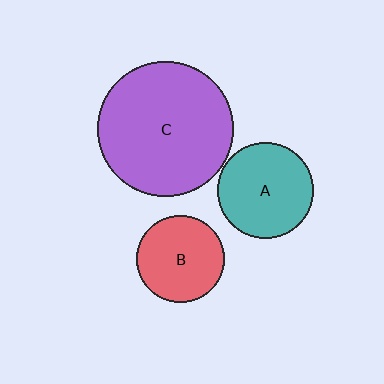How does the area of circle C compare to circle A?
Approximately 2.0 times.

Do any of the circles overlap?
No, none of the circles overlap.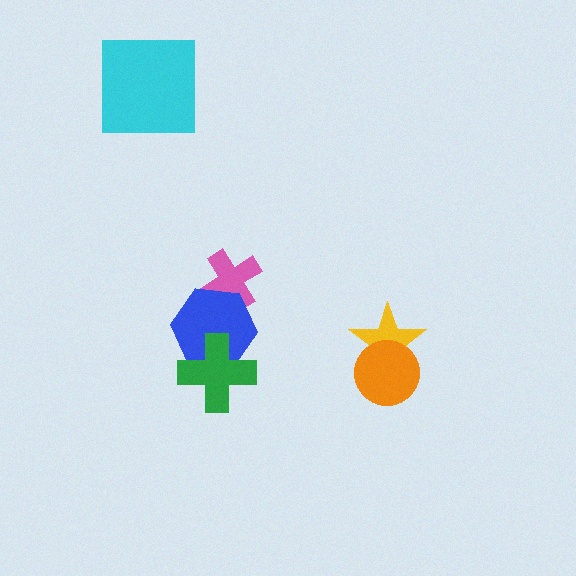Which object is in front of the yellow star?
The orange circle is in front of the yellow star.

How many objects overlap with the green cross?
1 object overlaps with the green cross.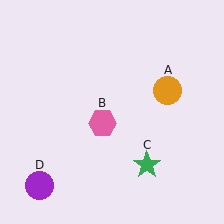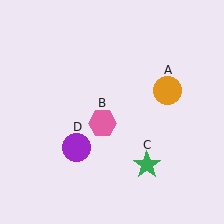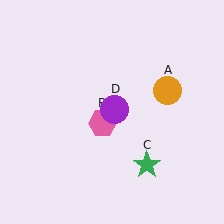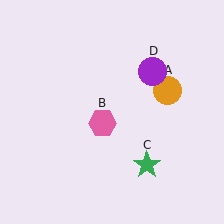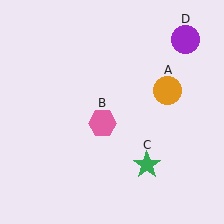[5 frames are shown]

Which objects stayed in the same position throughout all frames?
Orange circle (object A) and pink hexagon (object B) and green star (object C) remained stationary.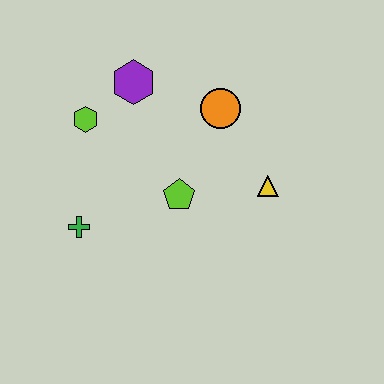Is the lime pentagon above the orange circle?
No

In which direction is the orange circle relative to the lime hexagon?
The orange circle is to the right of the lime hexagon.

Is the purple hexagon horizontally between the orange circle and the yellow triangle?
No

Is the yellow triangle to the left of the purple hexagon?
No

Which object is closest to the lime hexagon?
The purple hexagon is closest to the lime hexagon.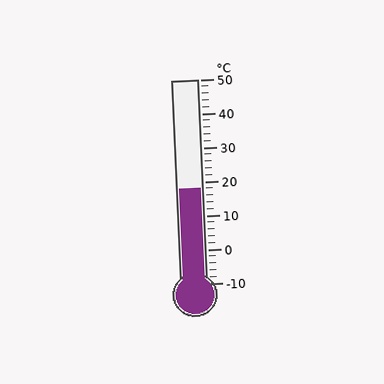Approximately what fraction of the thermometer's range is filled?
The thermometer is filled to approximately 45% of its range.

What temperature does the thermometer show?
The thermometer shows approximately 18°C.